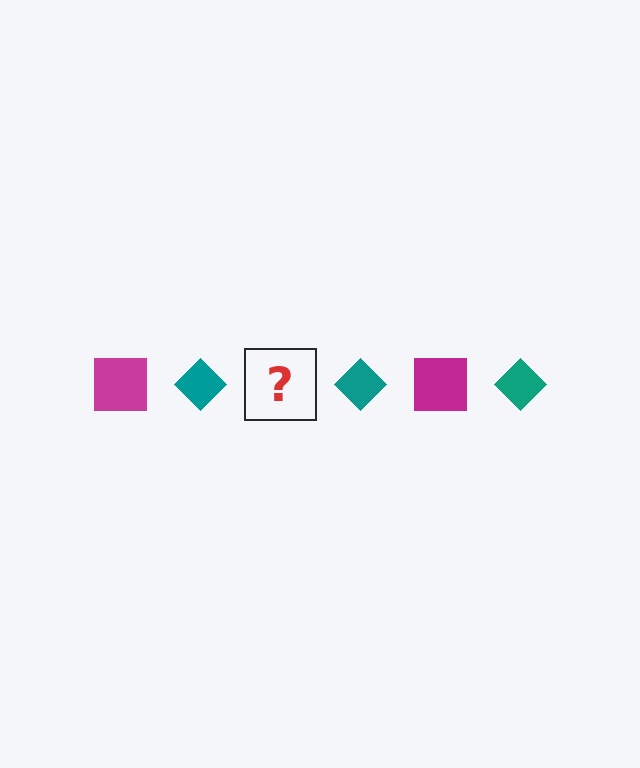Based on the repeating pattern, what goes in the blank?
The blank should be a magenta square.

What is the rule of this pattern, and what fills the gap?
The rule is that the pattern alternates between magenta square and teal diamond. The gap should be filled with a magenta square.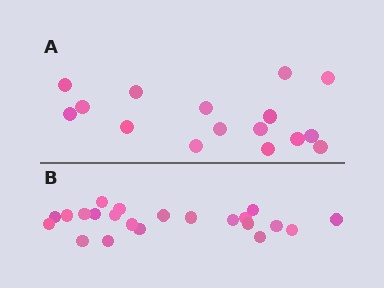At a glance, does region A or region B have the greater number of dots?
Region B (the bottom region) has more dots.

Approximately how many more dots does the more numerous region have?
Region B has about 6 more dots than region A.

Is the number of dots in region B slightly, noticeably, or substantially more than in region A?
Region B has noticeably more, but not dramatically so. The ratio is roughly 1.4 to 1.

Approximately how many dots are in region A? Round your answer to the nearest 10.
About 20 dots. (The exact count is 16, which rounds to 20.)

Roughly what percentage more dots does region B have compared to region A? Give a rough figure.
About 40% more.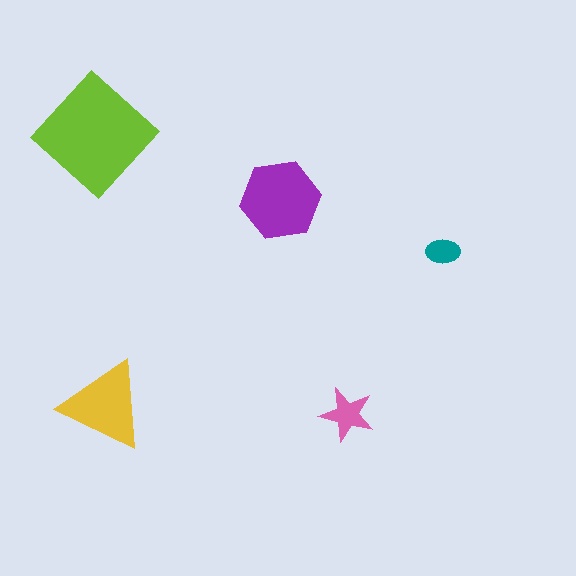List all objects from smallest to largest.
The teal ellipse, the pink star, the yellow triangle, the purple hexagon, the lime diamond.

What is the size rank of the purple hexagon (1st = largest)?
2nd.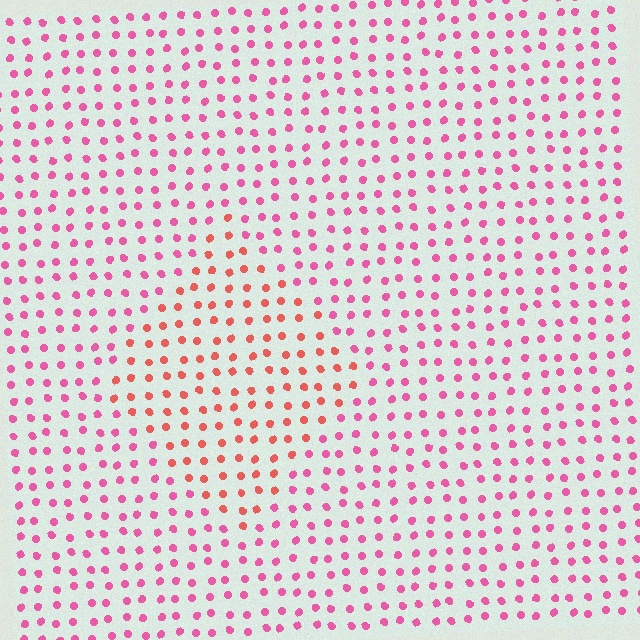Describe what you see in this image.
The image is filled with small pink elements in a uniform arrangement. A diamond-shaped region is visible where the elements are tinted to a slightly different hue, forming a subtle color boundary.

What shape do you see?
I see a diamond.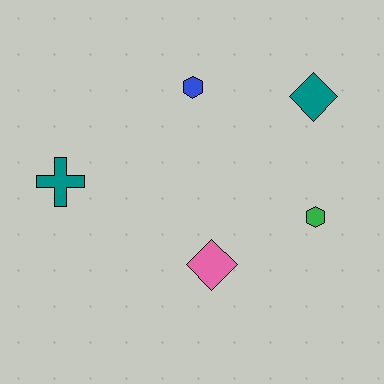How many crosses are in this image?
There is 1 cross.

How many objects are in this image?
There are 5 objects.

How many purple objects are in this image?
There are no purple objects.